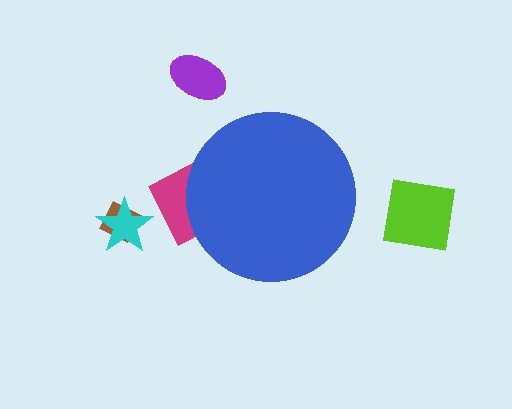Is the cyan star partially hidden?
No, the cyan star is fully visible.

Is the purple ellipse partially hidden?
No, the purple ellipse is fully visible.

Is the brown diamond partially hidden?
No, the brown diamond is fully visible.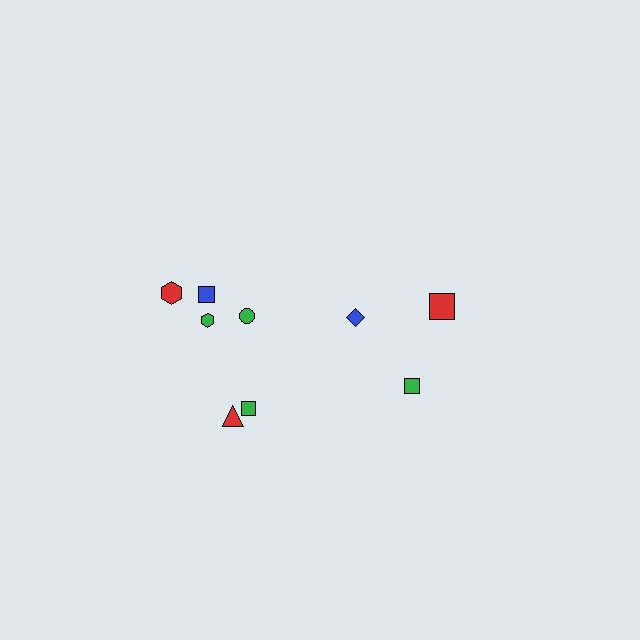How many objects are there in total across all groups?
There are 9 objects.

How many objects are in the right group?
There are 3 objects.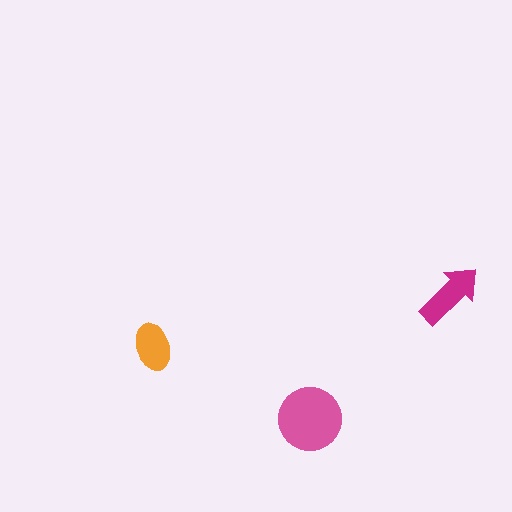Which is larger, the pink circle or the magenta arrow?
The pink circle.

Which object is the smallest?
The orange ellipse.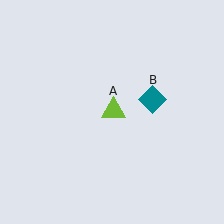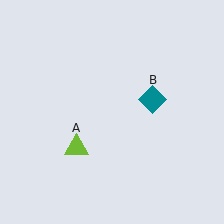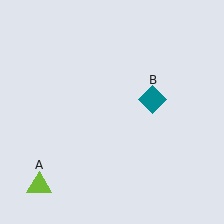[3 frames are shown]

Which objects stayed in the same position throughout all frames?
Teal diamond (object B) remained stationary.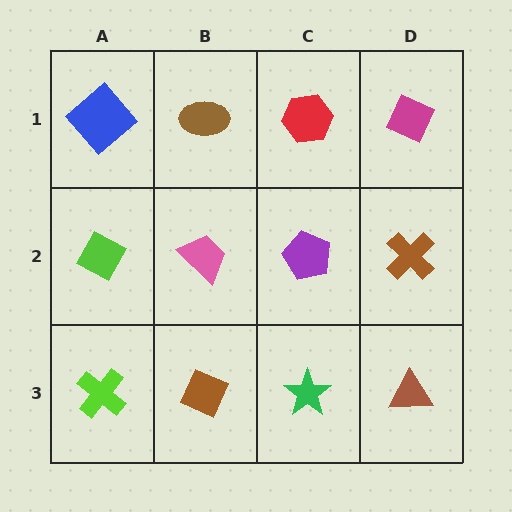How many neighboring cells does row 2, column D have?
3.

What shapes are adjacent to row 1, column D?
A brown cross (row 2, column D), a red hexagon (row 1, column C).